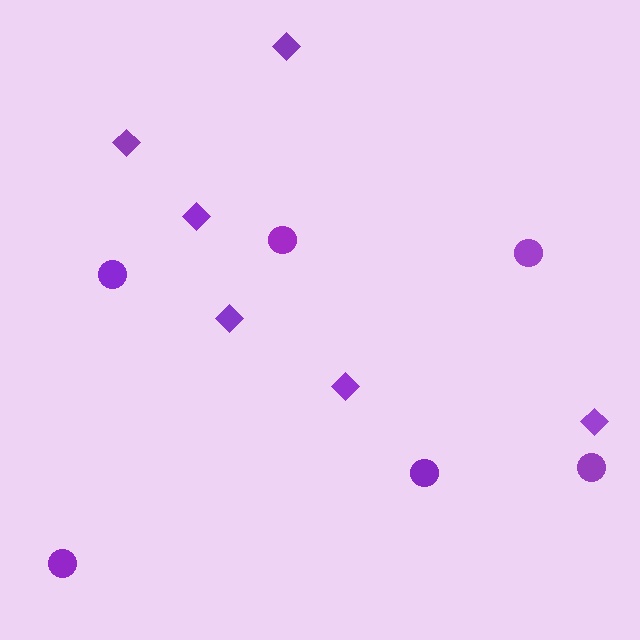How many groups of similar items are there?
There are 2 groups: one group of circles (6) and one group of diamonds (6).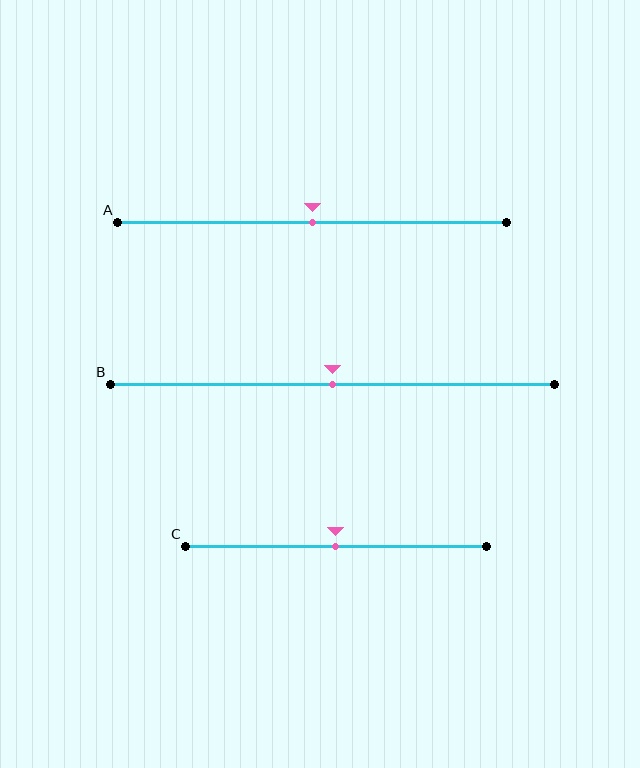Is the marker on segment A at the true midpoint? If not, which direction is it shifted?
Yes, the marker on segment A is at the true midpoint.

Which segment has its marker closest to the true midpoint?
Segment A has its marker closest to the true midpoint.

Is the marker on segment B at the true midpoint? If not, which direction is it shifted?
Yes, the marker on segment B is at the true midpoint.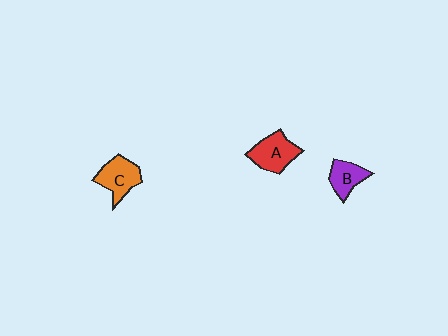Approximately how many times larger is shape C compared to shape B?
Approximately 1.3 times.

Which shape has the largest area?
Shape A (red).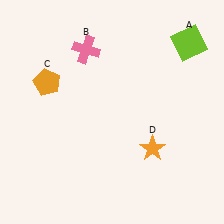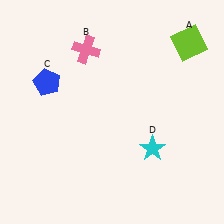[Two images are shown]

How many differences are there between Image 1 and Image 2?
There are 2 differences between the two images.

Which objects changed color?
C changed from orange to blue. D changed from orange to cyan.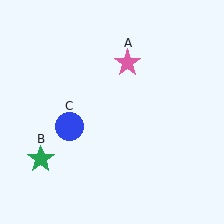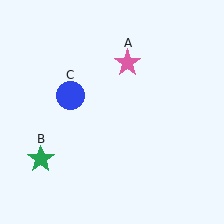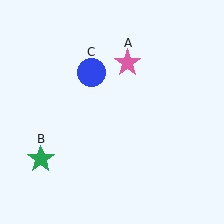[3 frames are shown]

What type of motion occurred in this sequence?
The blue circle (object C) rotated clockwise around the center of the scene.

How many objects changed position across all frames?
1 object changed position: blue circle (object C).